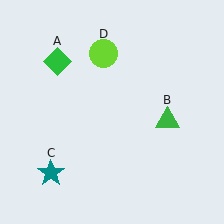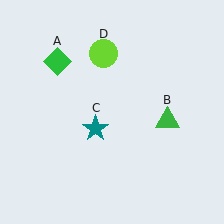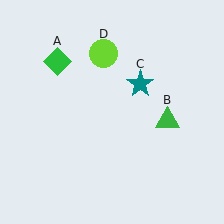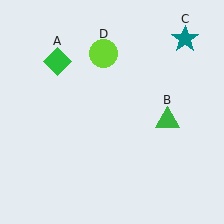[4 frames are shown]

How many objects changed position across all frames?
1 object changed position: teal star (object C).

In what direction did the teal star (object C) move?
The teal star (object C) moved up and to the right.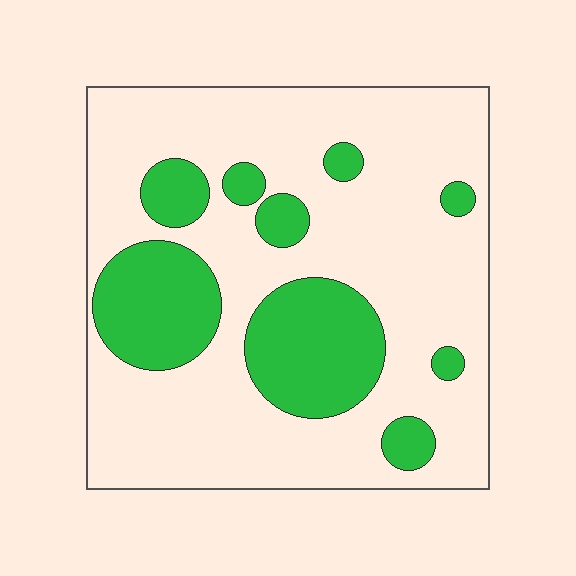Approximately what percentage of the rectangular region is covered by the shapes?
Approximately 25%.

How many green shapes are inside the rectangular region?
9.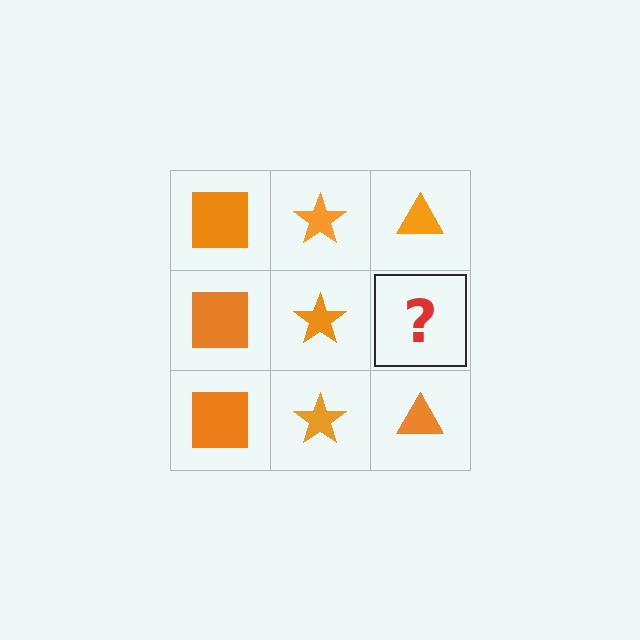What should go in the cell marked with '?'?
The missing cell should contain an orange triangle.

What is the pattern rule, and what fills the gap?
The rule is that each column has a consistent shape. The gap should be filled with an orange triangle.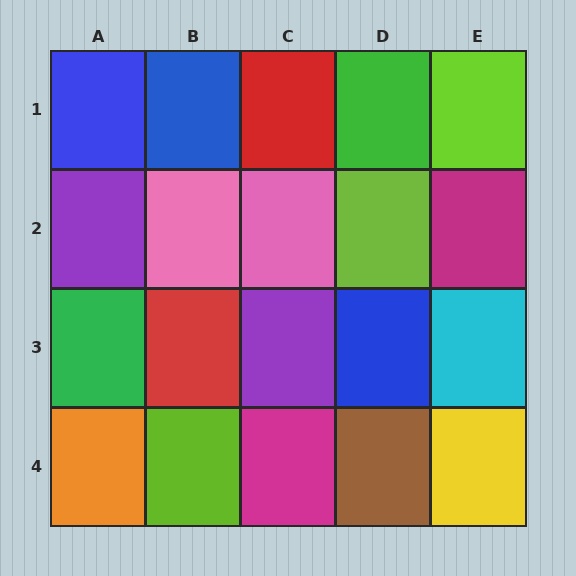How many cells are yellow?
1 cell is yellow.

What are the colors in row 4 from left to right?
Orange, lime, magenta, brown, yellow.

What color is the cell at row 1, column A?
Blue.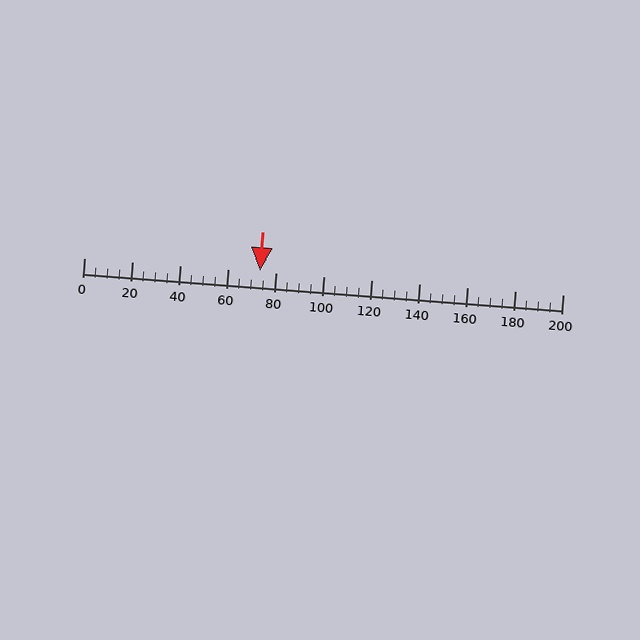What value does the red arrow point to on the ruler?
The red arrow points to approximately 74.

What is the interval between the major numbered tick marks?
The major tick marks are spaced 20 units apart.